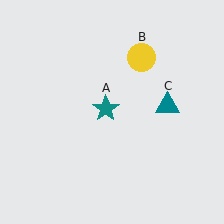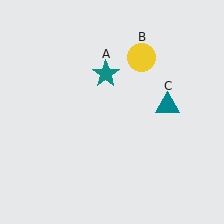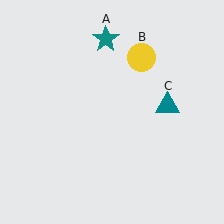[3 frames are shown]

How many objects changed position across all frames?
1 object changed position: teal star (object A).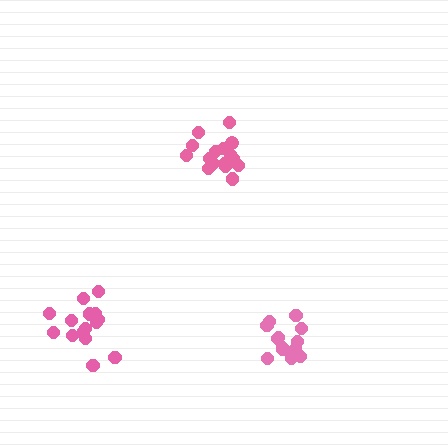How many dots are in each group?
Group 1: 17 dots, Group 2: 15 dots, Group 3: 14 dots (46 total).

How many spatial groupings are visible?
There are 3 spatial groupings.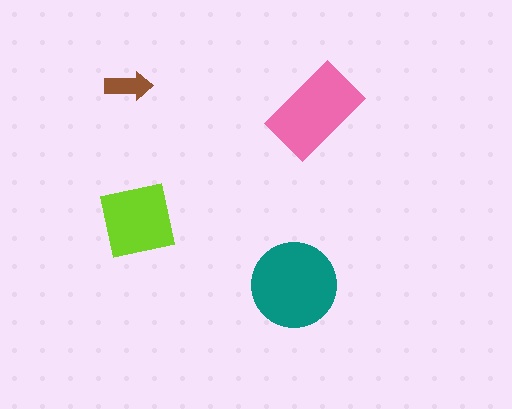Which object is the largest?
The teal circle.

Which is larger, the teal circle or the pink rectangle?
The teal circle.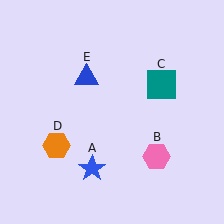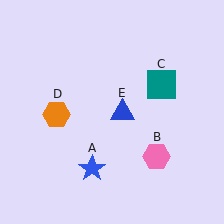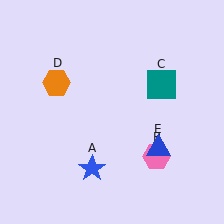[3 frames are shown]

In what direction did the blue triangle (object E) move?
The blue triangle (object E) moved down and to the right.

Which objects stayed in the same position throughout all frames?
Blue star (object A) and pink hexagon (object B) and teal square (object C) remained stationary.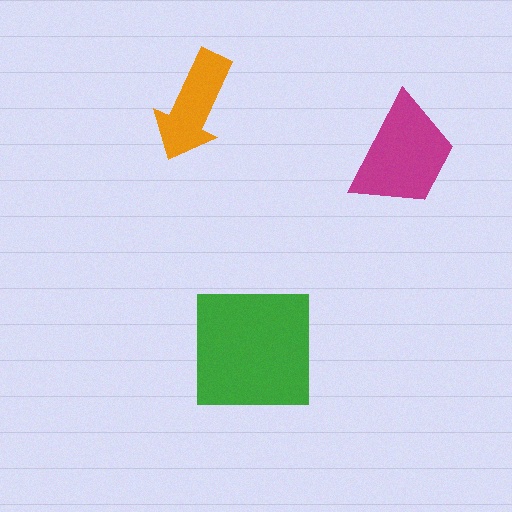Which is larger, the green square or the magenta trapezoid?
The green square.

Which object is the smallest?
The orange arrow.